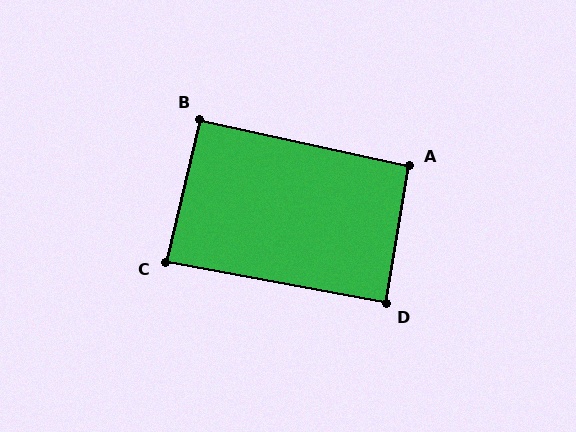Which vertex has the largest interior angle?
A, at approximately 93 degrees.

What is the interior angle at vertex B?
Approximately 91 degrees (approximately right).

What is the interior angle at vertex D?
Approximately 89 degrees (approximately right).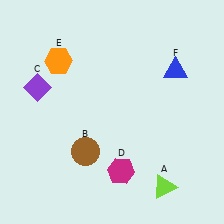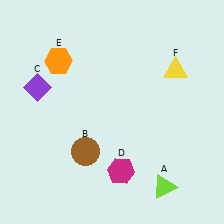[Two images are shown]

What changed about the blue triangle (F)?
In Image 1, F is blue. In Image 2, it changed to yellow.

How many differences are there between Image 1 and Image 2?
There is 1 difference between the two images.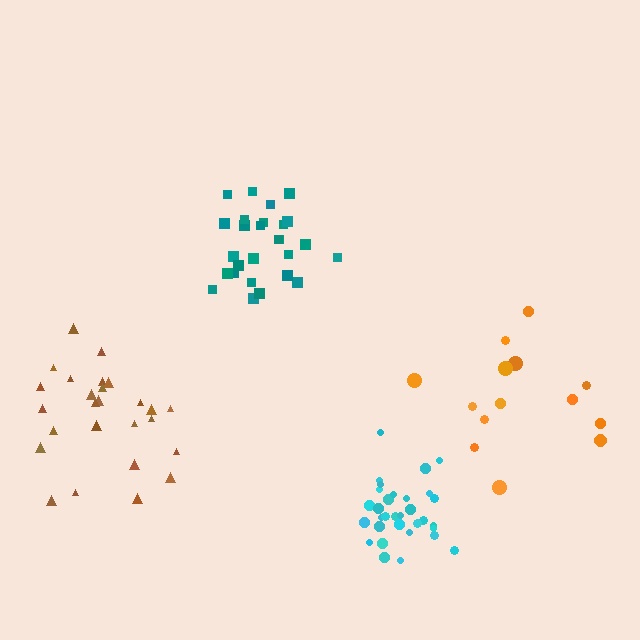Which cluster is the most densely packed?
Cyan.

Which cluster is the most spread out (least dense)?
Orange.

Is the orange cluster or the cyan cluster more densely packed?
Cyan.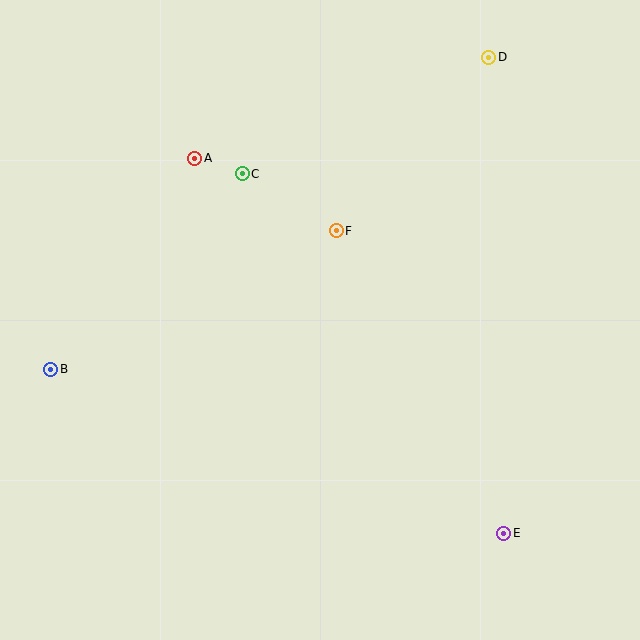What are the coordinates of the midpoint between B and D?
The midpoint between B and D is at (270, 213).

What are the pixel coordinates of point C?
Point C is at (242, 174).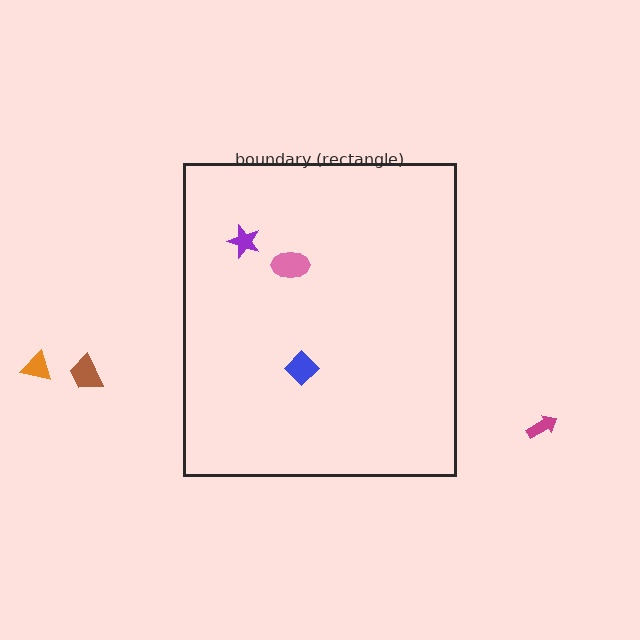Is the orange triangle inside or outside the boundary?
Outside.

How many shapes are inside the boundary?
3 inside, 3 outside.